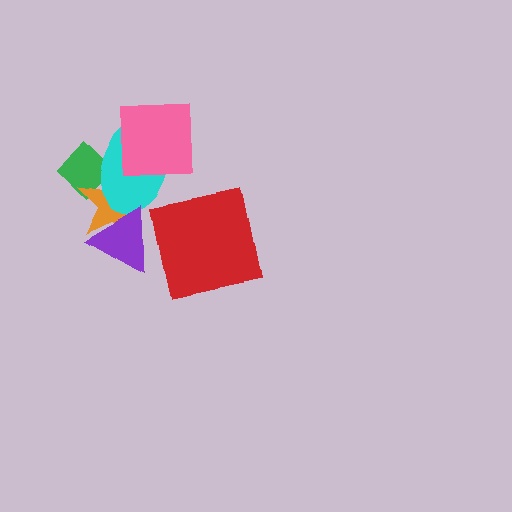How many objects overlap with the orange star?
3 objects overlap with the orange star.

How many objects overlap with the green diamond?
2 objects overlap with the green diamond.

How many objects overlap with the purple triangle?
2 objects overlap with the purple triangle.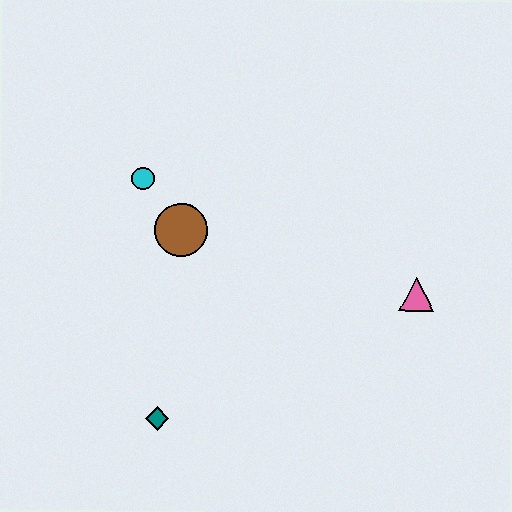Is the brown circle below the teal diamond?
No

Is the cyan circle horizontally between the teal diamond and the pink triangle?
No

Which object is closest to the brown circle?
The cyan circle is closest to the brown circle.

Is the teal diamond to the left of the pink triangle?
Yes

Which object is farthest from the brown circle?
The pink triangle is farthest from the brown circle.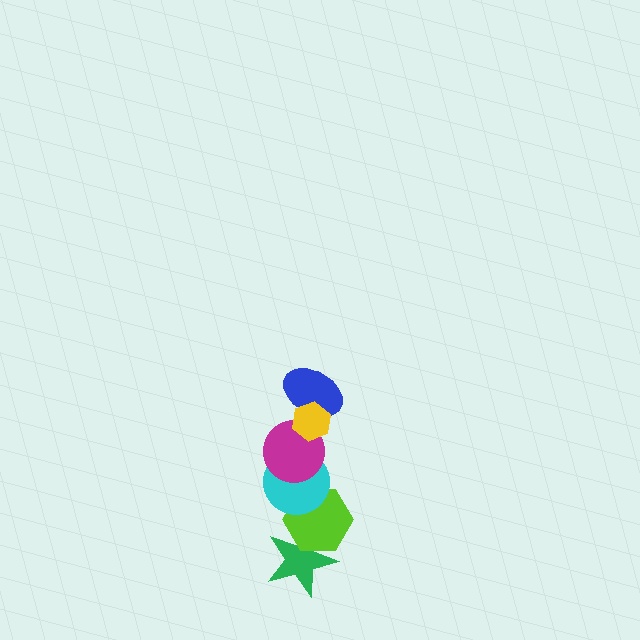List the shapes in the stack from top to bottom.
From top to bottom: the yellow hexagon, the blue ellipse, the magenta circle, the cyan circle, the lime hexagon, the green star.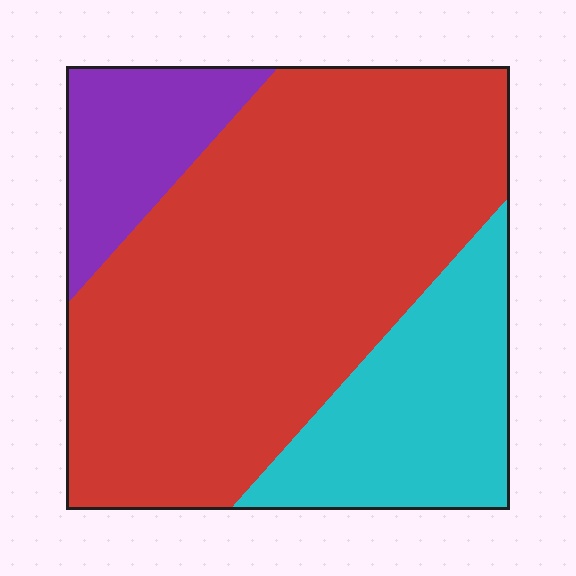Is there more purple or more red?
Red.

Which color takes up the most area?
Red, at roughly 65%.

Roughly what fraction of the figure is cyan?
Cyan takes up about one fifth (1/5) of the figure.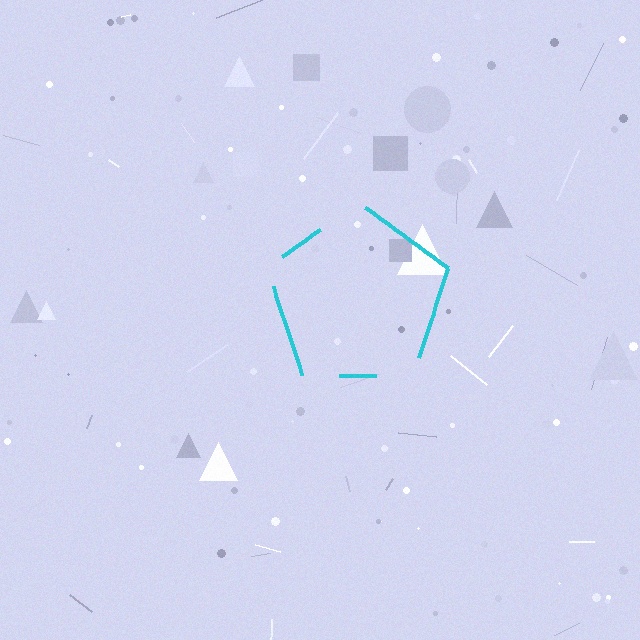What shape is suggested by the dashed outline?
The dashed outline suggests a pentagon.